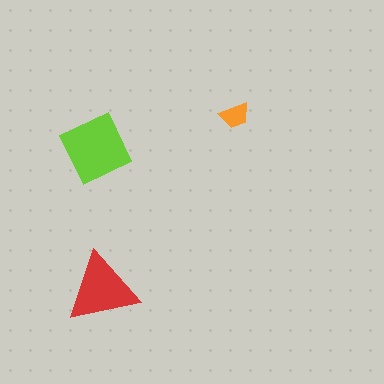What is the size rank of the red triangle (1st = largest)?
2nd.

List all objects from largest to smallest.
The lime square, the red triangle, the orange trapezoid.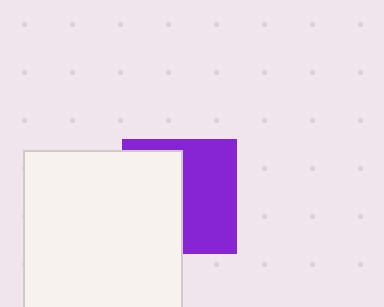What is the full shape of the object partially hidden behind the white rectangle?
The partially hidden object is a purple square.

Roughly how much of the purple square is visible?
About half of it is visible (roughly 51%).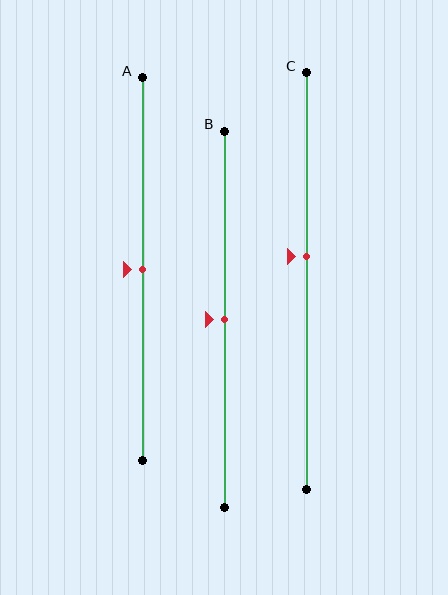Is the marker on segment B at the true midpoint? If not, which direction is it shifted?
Yes, the marker on segment B is at the true midpoint.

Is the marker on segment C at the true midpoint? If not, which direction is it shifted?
No, the marker on segment C is shifted upward by about 6% of the segment length.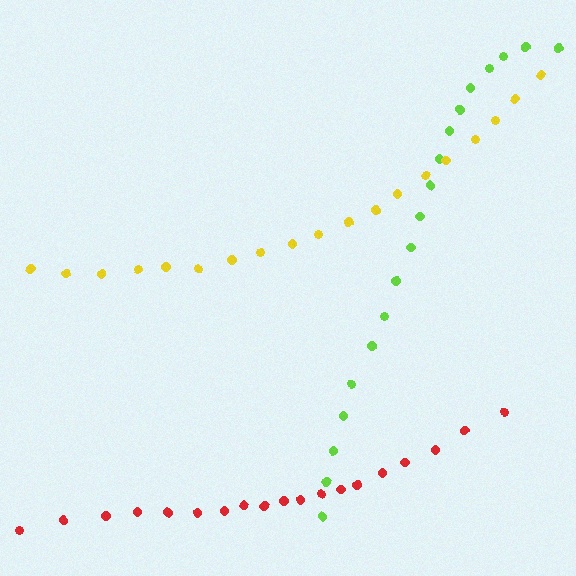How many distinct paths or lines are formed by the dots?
There are 3 distinct paths.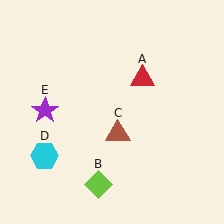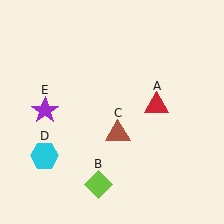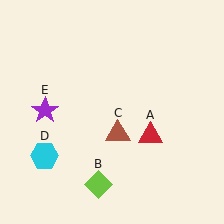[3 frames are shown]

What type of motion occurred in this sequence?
The red triangle (object A) rotated clockwise around the center of the scene.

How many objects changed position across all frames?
1 object changed position: red triangle (object A).